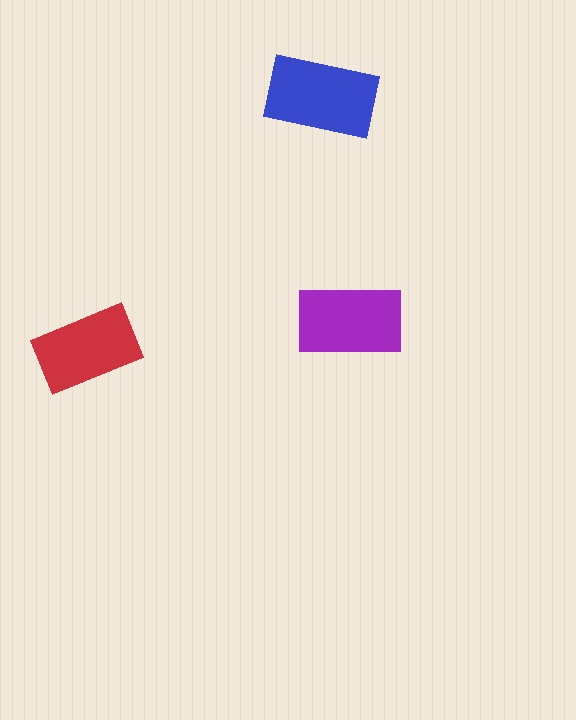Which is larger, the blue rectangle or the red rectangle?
The blue one.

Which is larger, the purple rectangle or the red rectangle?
The purple one.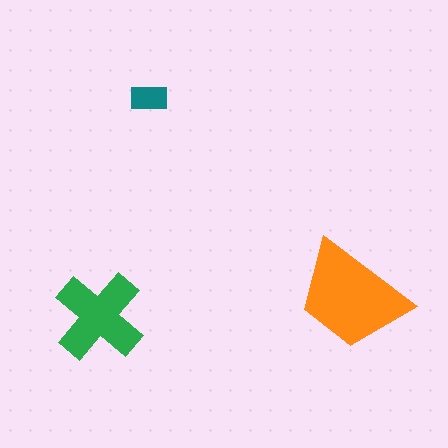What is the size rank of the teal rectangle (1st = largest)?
3rd.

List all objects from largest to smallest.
The orange trapezoid, the green cross, the teal rectangle.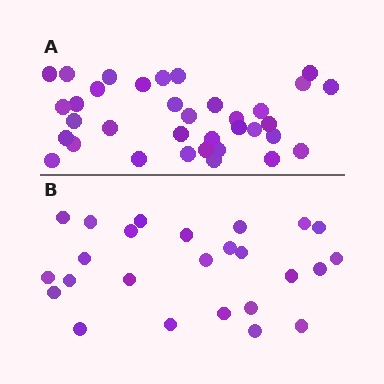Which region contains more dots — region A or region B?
Region A (the top region) has more dots.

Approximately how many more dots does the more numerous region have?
Region A has roughly 10 or so more dots than region B.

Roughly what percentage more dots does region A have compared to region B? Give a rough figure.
About 40% more.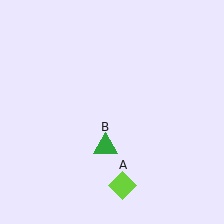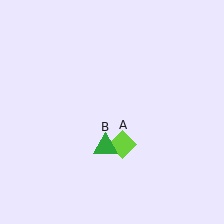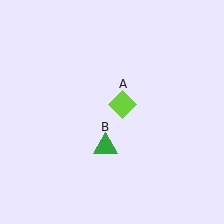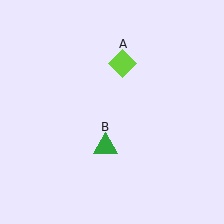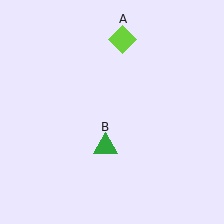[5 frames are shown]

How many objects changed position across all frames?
1 object changed position: lime diamond (object A).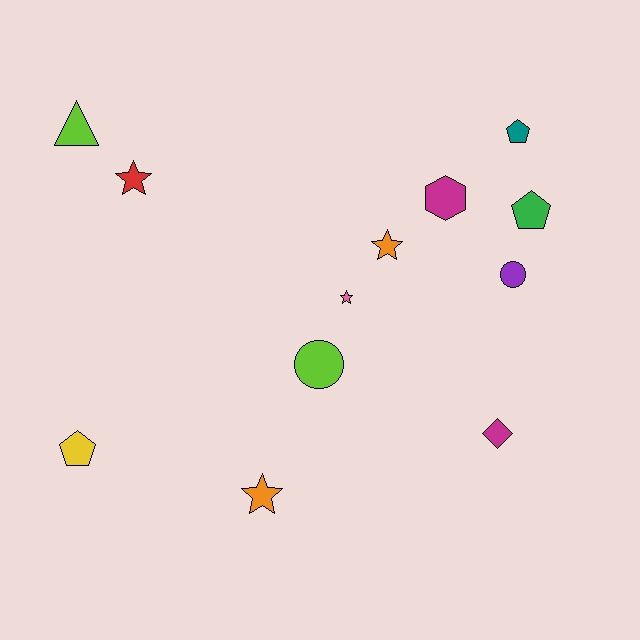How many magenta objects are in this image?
There are 2 magenta objects.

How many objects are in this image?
There are 12 objects.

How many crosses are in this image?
There are no crosses.